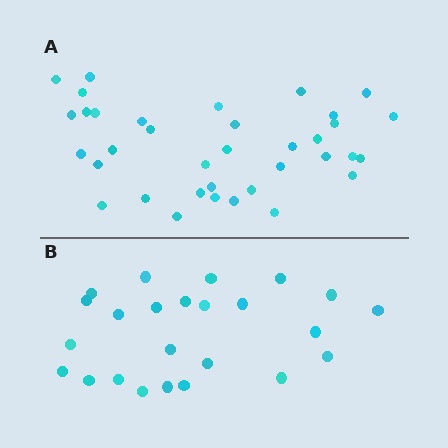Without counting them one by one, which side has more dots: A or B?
Region A (the top region) has more dots.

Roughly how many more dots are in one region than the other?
Region A has roughly 12 or so more dots than region B.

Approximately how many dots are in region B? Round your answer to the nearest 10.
About 20 dots. (The exact count is 24, which rounds to 20.)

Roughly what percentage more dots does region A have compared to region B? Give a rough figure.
About 50% more.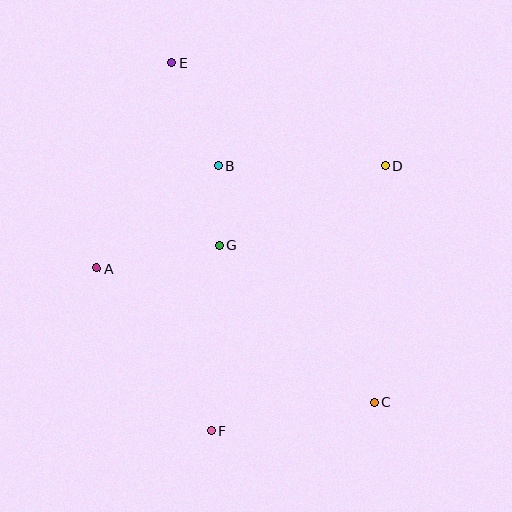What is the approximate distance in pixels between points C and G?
The distance between C and G is approximately 221 pixels.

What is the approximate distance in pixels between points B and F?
The distance between B and F is approximately 265 pixels.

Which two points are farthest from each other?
Points C and E are farthest from each other.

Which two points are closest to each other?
Points B and G are closest to each other.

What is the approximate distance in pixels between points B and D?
The distance between B and D is approximately 167 pixels.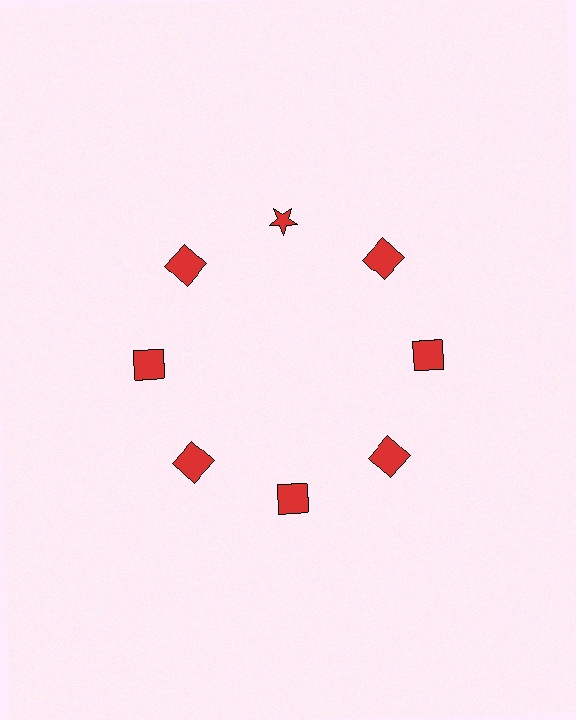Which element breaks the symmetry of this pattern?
The red star at roughly the 12 o'clock position breaks the symmetry. All other shapes are red squares.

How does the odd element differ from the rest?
It has a different shape: star instead of square.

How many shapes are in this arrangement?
There are 8 shapes arranged in a ring pattern.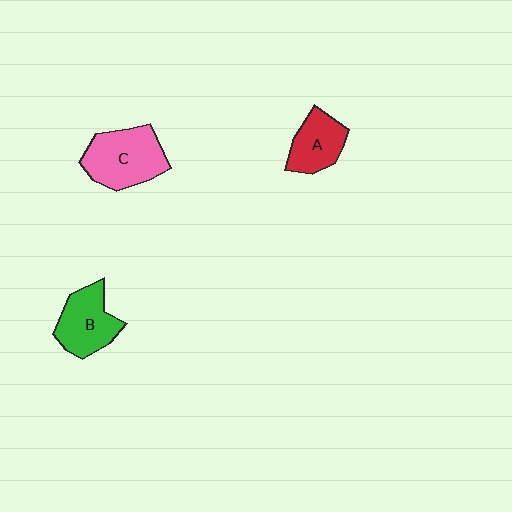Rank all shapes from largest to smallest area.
From largest to smallest: C (pink), B (green), A (red).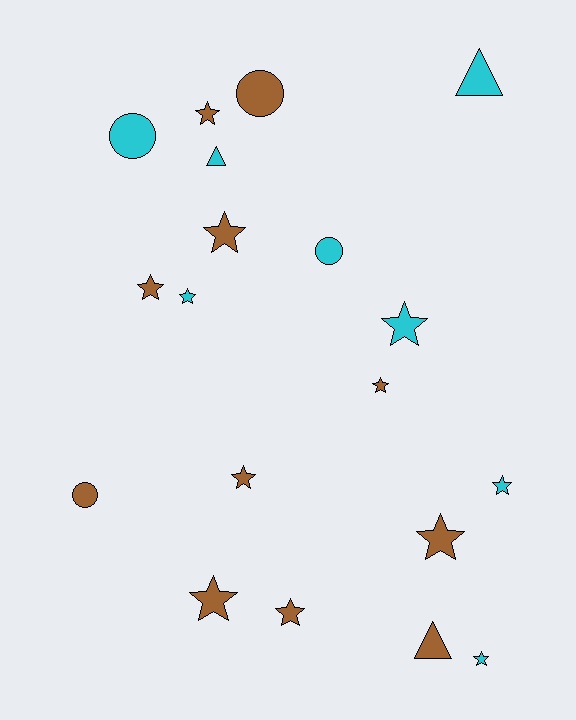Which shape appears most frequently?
Star, with 12 objects.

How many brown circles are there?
There are 2 brown circles.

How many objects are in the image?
There are 19 objects.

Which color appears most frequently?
Brown, with 11 objects.